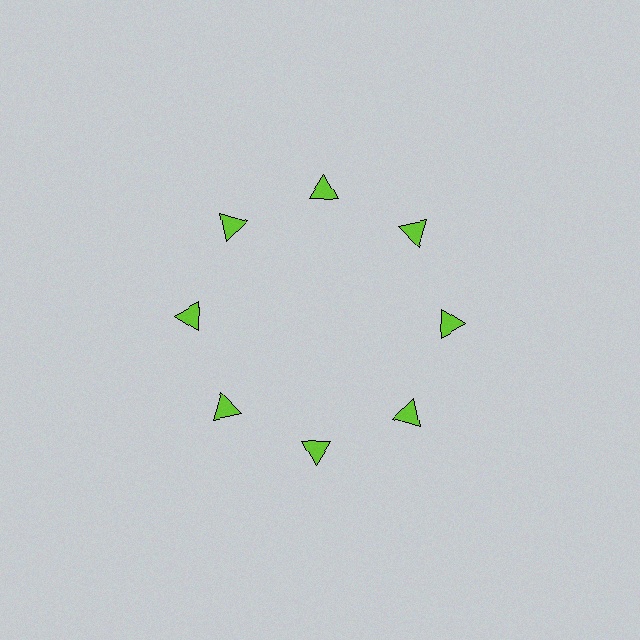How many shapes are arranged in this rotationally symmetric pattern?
There are 8 shapes, arranged in 8 groups of 1.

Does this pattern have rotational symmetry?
Yes, this pattern has 8-fold rotational symmetry. It looks the same after rotating 45 degrees around the center.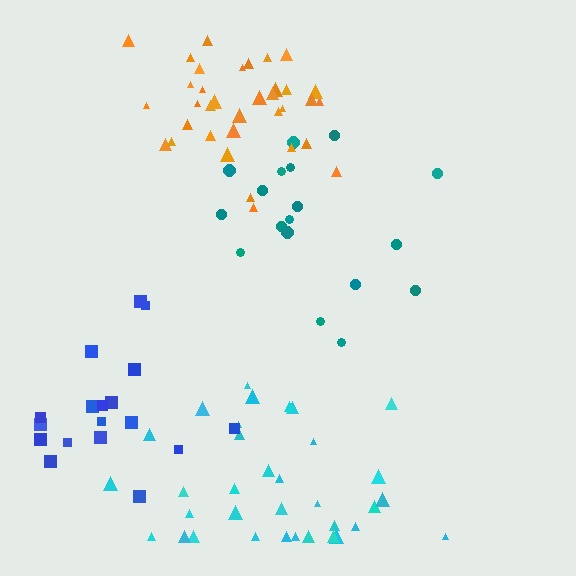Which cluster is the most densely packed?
Orange.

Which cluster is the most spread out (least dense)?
Teal.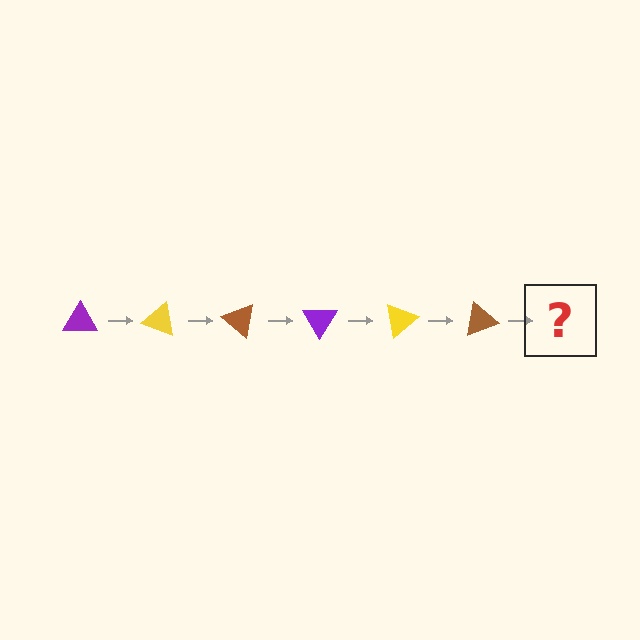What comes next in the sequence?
The next element should be a purple triangle, rotated 120 degrees from the start.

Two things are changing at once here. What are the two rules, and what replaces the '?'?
The two rules are that it rotates 20 degrees each step and the color cycles through purple, yellow, and brown. The '?' should be a purple triangle, rotated 120 degrees from the start.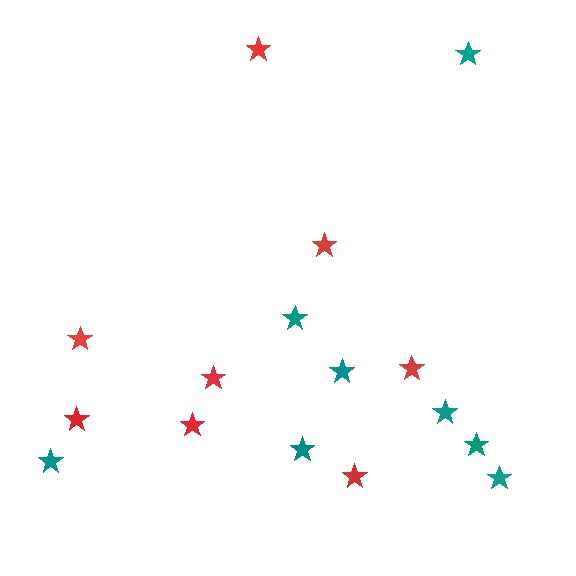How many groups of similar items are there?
There are 2 groups: one group of red stars (8) and one group of teal stars (8).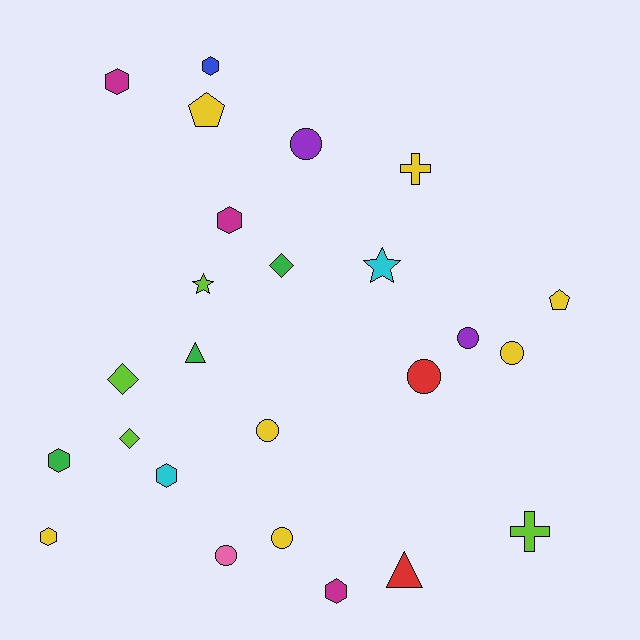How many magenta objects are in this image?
There are 3 magenta objects.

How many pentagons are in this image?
There are 2 pentagons.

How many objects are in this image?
There are 25 objects.